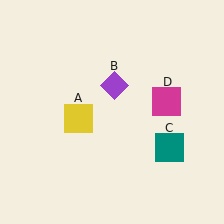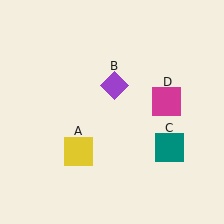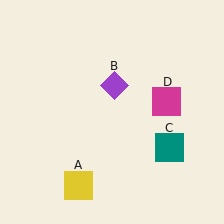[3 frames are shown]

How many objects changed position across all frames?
1 object changed position: yellow square (object A).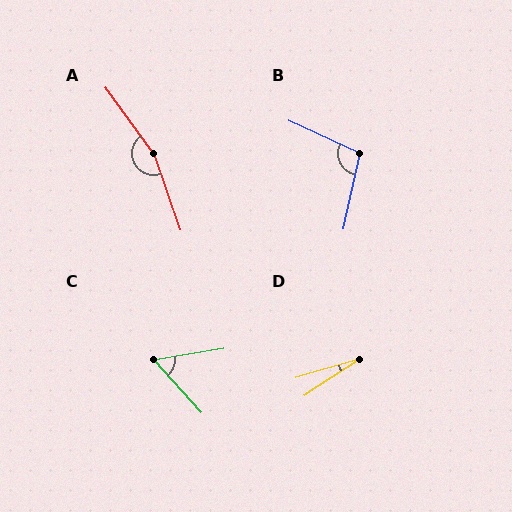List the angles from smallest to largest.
D (17°), C (57°), B (102°), A (163°).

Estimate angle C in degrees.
Approximately 57 degrees.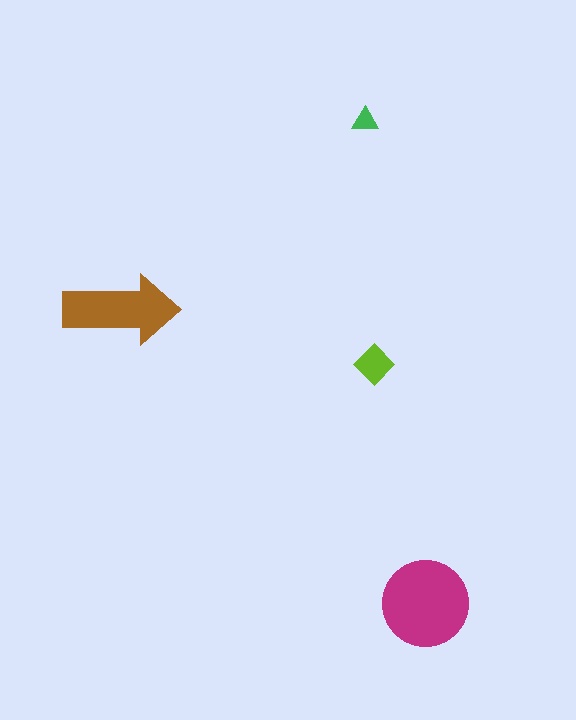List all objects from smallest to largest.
The green triangle, the lime diamond, the brown arrow, the magenta circle.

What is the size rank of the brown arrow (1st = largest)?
2nd.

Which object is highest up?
The green triangle is topmost.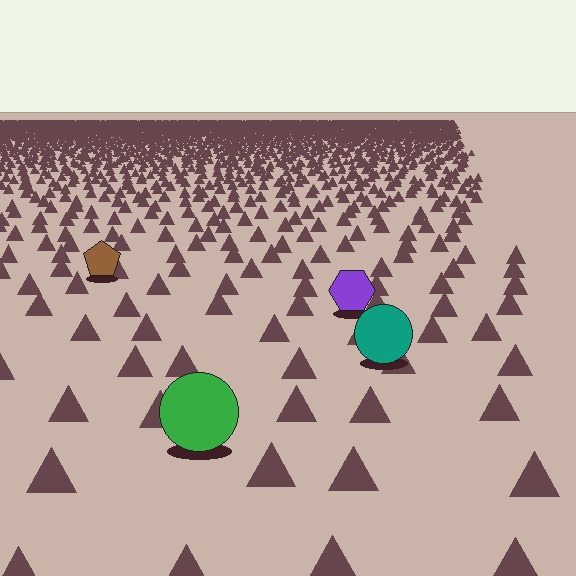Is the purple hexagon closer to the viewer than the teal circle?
No. The teal circle is closer — you can tell from the texture gradient: the ground texture is coarser near it.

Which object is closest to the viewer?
The green circle is closest. The texture marks near it are larger and more spread out.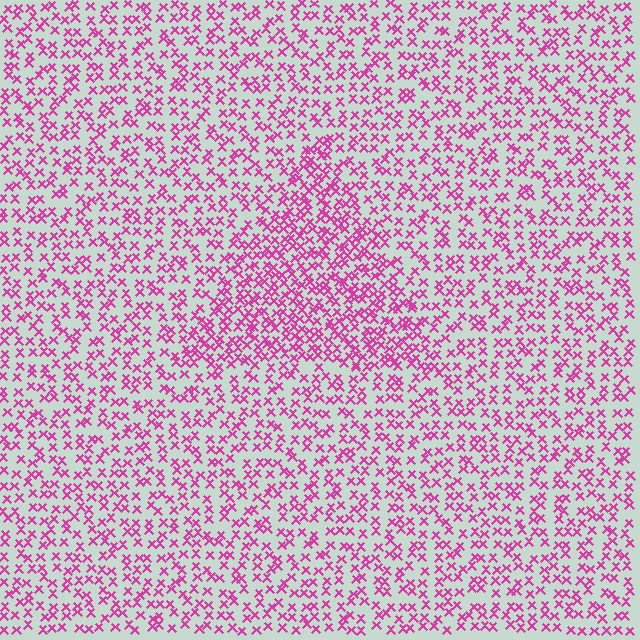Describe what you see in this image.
The image contains small magenta elements arranged at two different densities. A triangle-shaped region is visible where the elements are more densely packed than the surrounding area.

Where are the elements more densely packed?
The elements are more densely packed inside the triangle boundary.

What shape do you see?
I see a triangle.